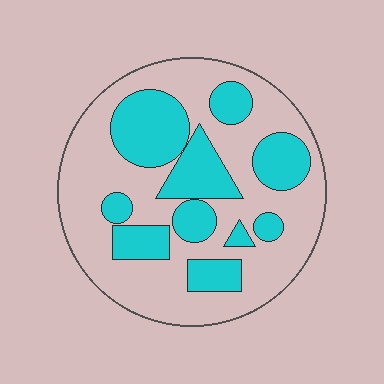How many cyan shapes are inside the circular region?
10.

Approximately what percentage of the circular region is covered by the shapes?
Approximately 35%.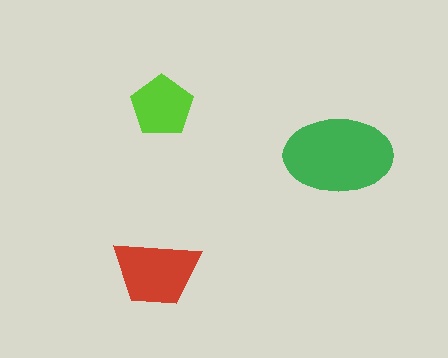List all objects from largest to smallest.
The green ellipse, the red trapezoid, the lime pentagon.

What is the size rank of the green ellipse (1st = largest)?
1st.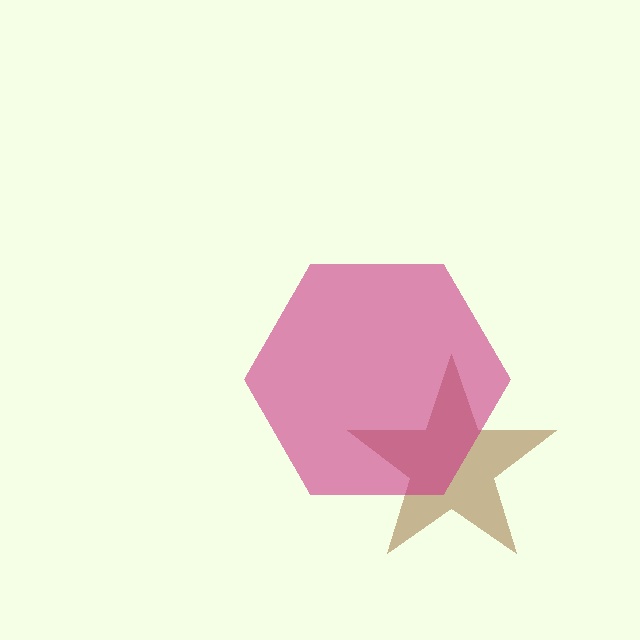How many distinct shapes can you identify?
There are 2 distinct shapes: a brown star, a magenta hexagon.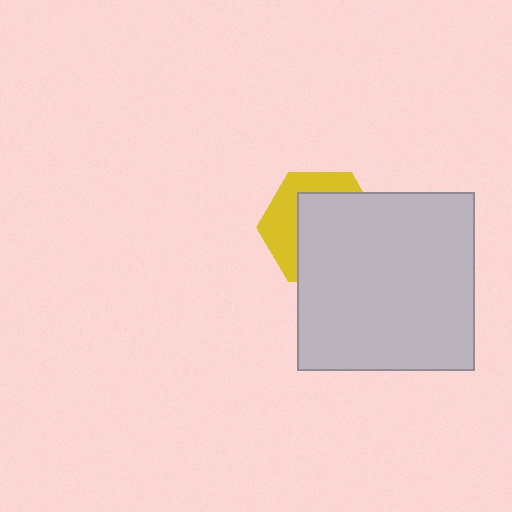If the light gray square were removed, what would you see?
You would see the complete yellow hexagon.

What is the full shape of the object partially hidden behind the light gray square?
The partially hidden object is a yellow hexagon.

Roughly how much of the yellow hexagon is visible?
A small part of it is visible (roughly 38%).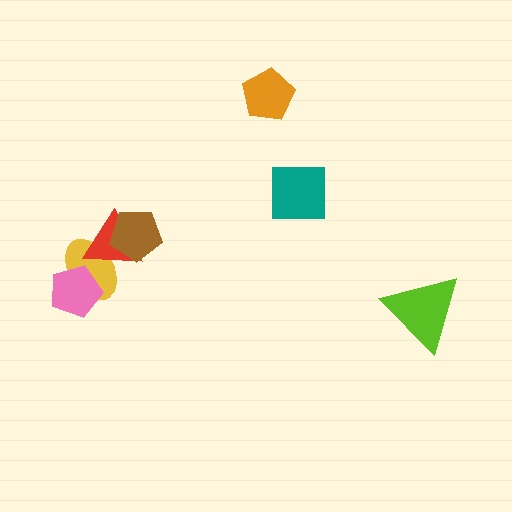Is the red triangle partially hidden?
Yes, it is partially covered by another shape.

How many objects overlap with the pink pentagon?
1 object overlaps with the pink pentagon.